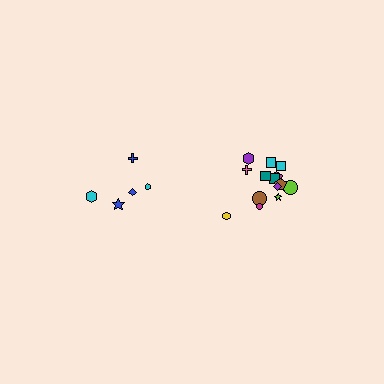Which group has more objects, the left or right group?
The right group.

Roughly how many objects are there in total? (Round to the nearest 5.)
Roughly 20 objects in total.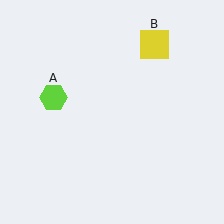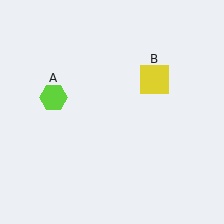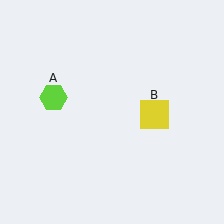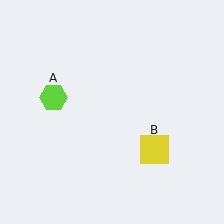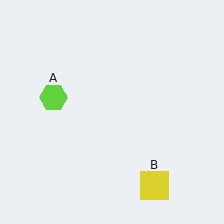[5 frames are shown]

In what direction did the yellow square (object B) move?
The yellow square (object B) moved down.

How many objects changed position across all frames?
1 object changed position: yellow square (object B).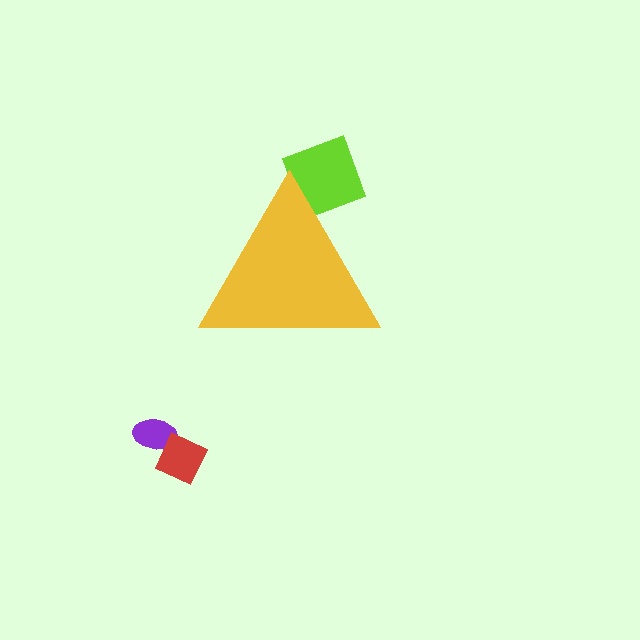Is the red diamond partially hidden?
No, the red diamond is fully visible.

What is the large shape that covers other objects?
A yellow triangle.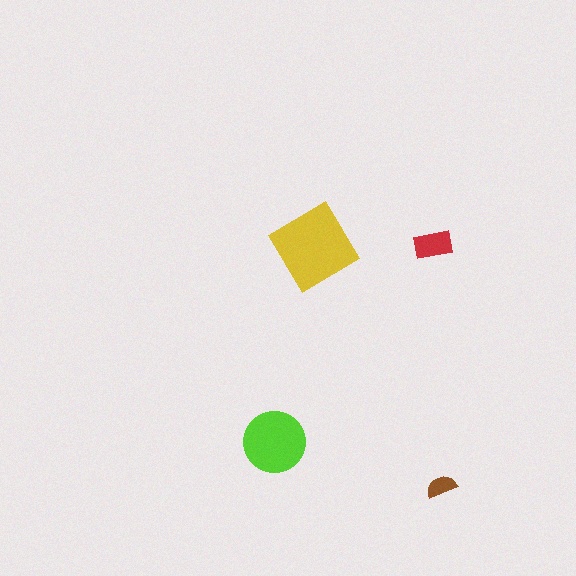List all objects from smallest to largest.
The brown semicircle, the red rectangle, the lime circle, the yellow diamond.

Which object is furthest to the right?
The brown semicircle is rightmost.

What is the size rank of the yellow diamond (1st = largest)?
1st.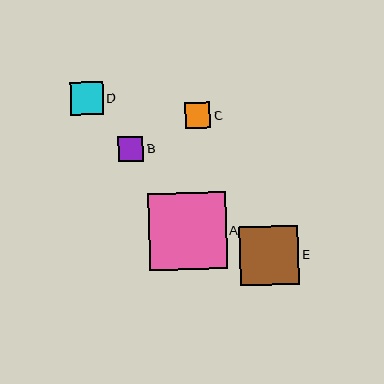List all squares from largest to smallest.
From largest to smallest: A, E, D, B, C.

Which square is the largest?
Square A is the largest with a size of approximately 77 pixels.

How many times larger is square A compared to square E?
Square A is approximately 1.3 times the size of square E.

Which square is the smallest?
Square C is the smallest with a size of approximately 25 pixels.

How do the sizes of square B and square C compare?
Square B and square C are approximately the same size.